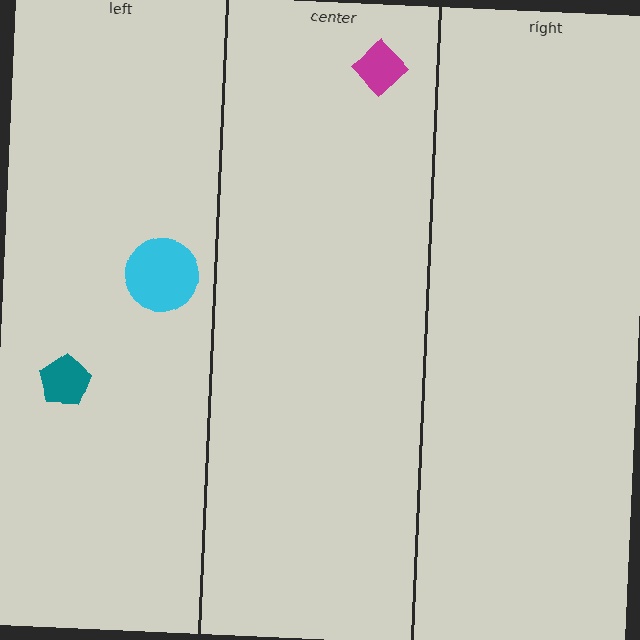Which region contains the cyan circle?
The left region.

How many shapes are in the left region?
2.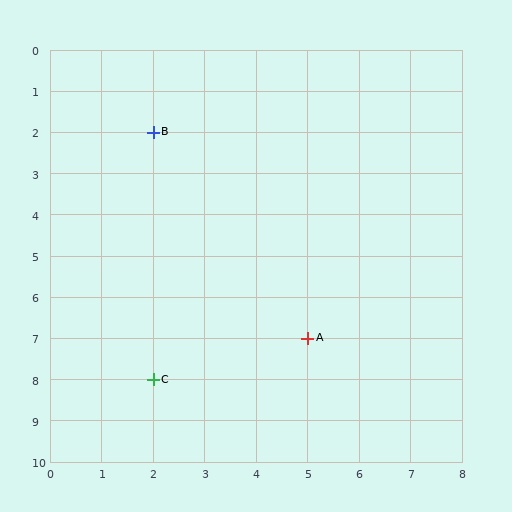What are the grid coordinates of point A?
Point A is at grid coordinates (5, 7).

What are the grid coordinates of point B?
Point B is at grid coordinates (2, 2).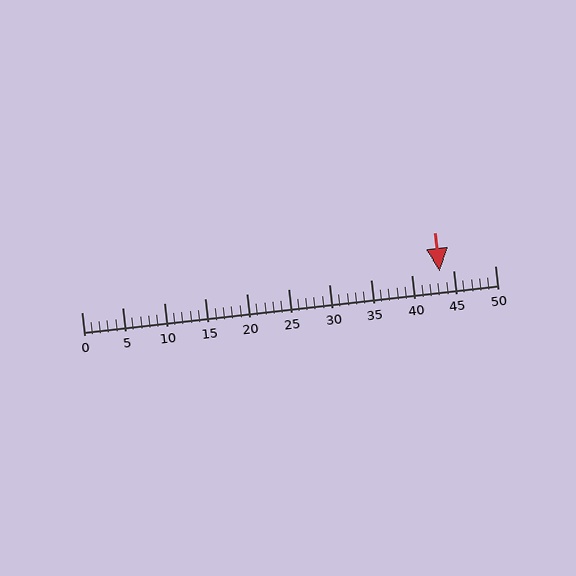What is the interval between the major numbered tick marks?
The major tick marks are spaced 5 units apart.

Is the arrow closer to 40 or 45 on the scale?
The arrow is closer to 45.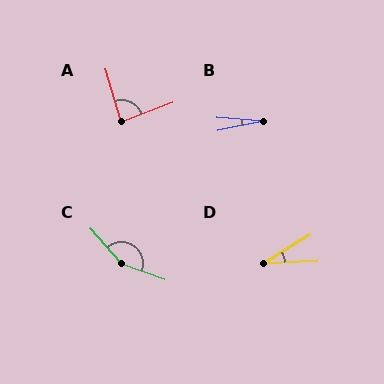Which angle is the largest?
C, at approximately 150 degrees.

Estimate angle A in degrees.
Approximately 86 degrees.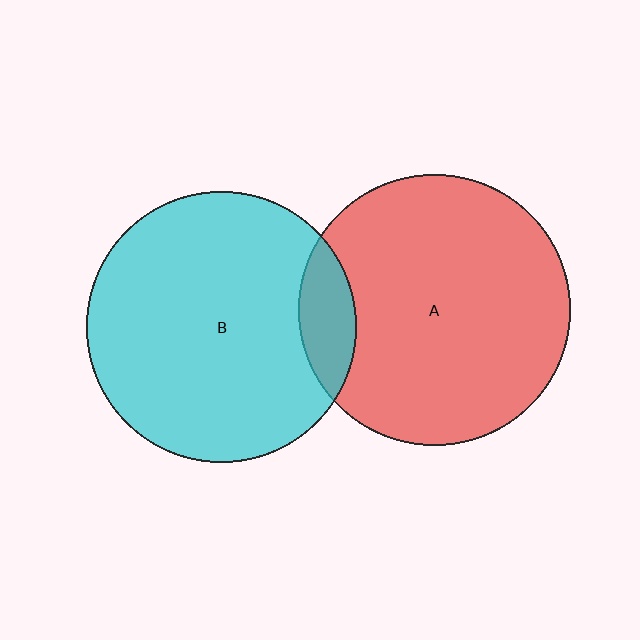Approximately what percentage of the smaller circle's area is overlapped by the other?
Approximately 10%.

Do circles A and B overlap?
Yes.